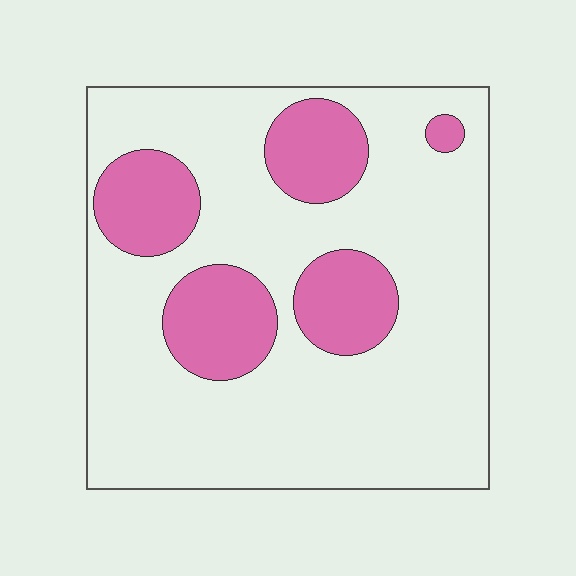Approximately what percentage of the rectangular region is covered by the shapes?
Approximately 25%.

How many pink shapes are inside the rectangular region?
5.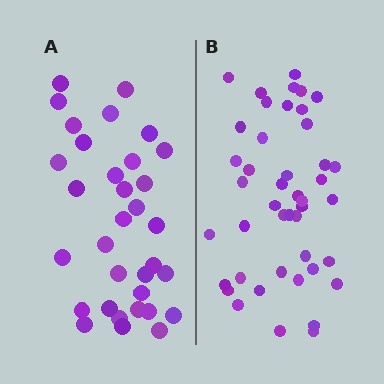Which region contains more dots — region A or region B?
Region B (the right region) has more dots.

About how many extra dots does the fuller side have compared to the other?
Region B has roughly 12 or so more dots than region A.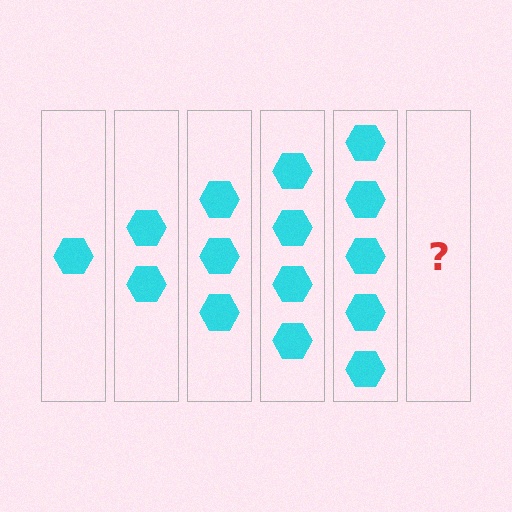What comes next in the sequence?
The next element should be 6 hexagons.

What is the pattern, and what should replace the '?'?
The pattern is that each step adds one more hexagon. The '?' should be 6 hexagons.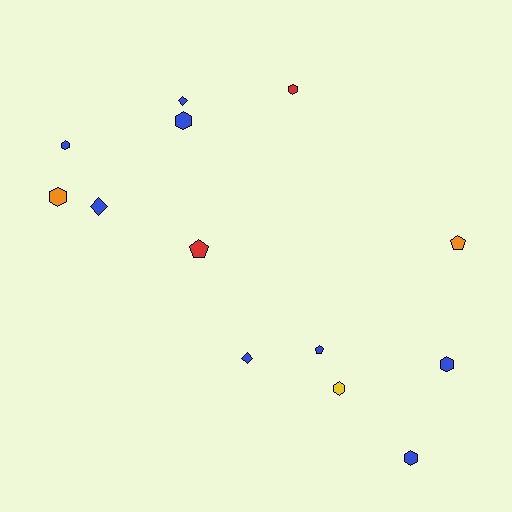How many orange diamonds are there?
There are no orange diamonds.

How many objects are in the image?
There are 13 objects.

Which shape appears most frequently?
Hexagon, with 7 objects.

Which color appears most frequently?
Blue, with 8 objects.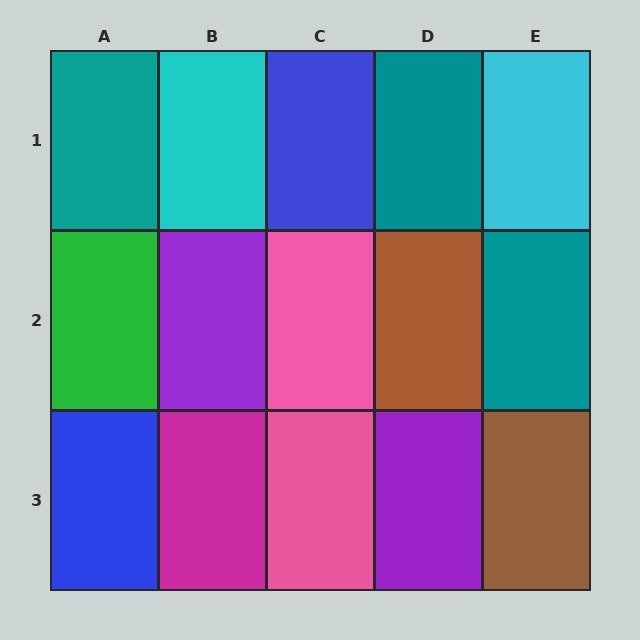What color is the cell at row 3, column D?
Purple.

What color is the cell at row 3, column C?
Pink.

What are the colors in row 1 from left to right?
Teal, cyan, blue, teal, cyan.